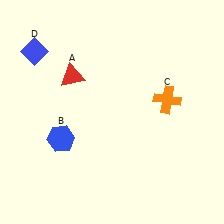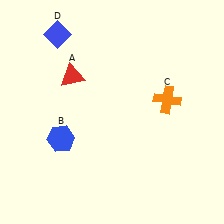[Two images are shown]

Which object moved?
The blue diamond (D) moved right.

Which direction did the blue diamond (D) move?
The blue diamond (D) moved right.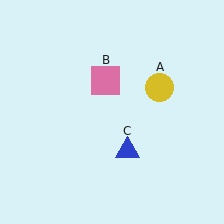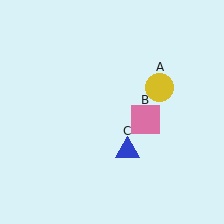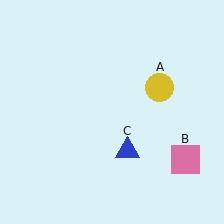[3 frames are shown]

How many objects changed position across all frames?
1 object changed position: pink square (object B).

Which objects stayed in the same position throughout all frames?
Yellow circle (object A) and blue triangle (object C) remained stationary.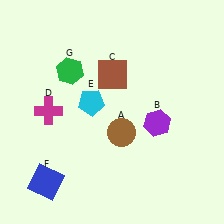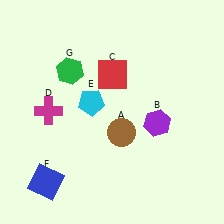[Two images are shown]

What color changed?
The square (C) changed from brown in Image 1 to red in Image 2.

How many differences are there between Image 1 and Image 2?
There is 1 difference between the two images.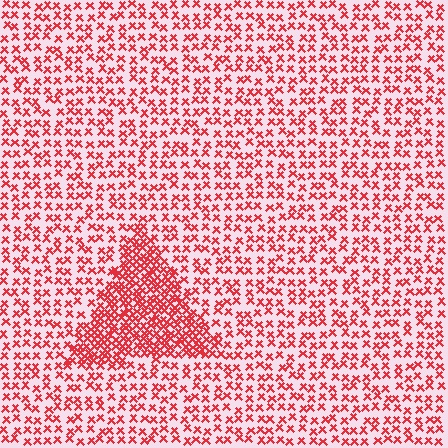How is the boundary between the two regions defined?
The boundary is defined by a change in element density (approximately 2.3x ratio). All elements are the same color, size, and shape.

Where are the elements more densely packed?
The elements are more densely packed inside the triangle boundary.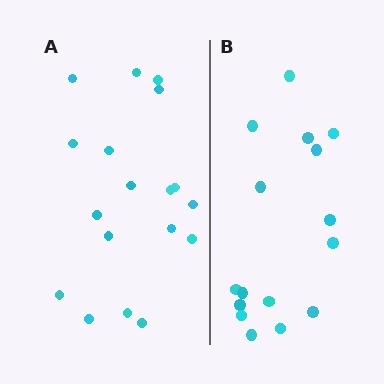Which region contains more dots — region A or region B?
Region A (the left region) has more dots.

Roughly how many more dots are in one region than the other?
Region A has just a few more — roughly 2 or 3 more dots than region B.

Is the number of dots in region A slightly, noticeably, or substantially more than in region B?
Region A has only slightly more — the two regions are fairly close. The ratio is roughly 1.1 to 1.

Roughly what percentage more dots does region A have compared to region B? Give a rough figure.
About 10% more.